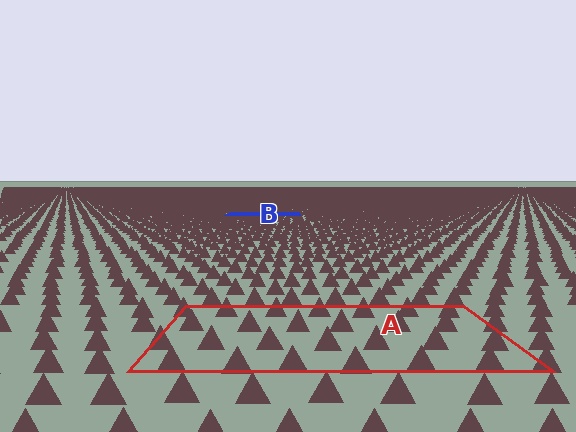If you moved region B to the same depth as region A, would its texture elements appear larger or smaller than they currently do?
They would appear larger. At a closer depth, the same texture elements are projected at a bigger on-screen size.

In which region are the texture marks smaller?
The texture marks are smaller in region B, because it is farther away.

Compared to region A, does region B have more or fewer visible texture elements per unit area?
Region B has more texture elements per unit area — they are packed more densely because it is farther away.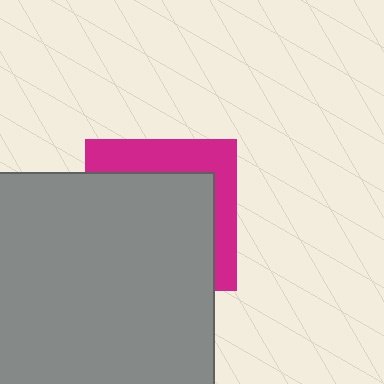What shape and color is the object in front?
The object in front is a gray square.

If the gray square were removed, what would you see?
You would see the complete magenta square.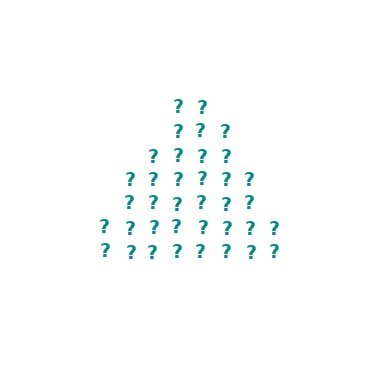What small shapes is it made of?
It is made of small question marks.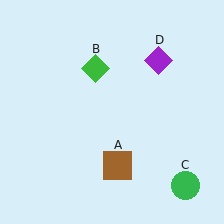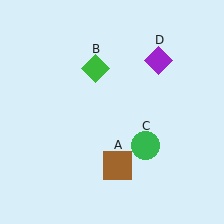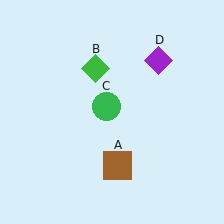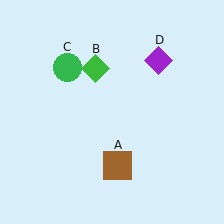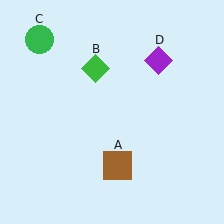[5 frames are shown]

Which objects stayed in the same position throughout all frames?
Brown square (object A) and green diamond (object B) and purple diamond (object D) remained stationary.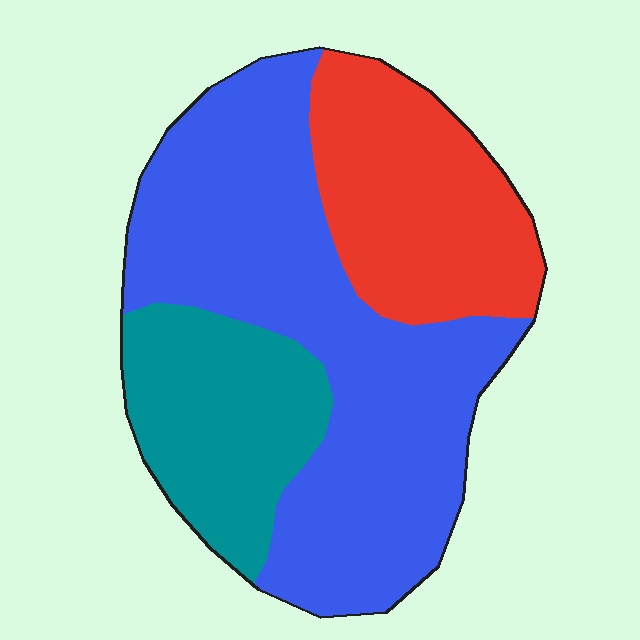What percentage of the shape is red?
Red covers about 25% of the shape.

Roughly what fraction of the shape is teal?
Teal covers around 20% of the shape.